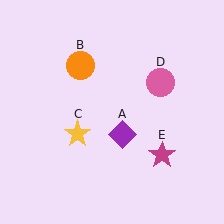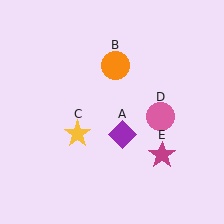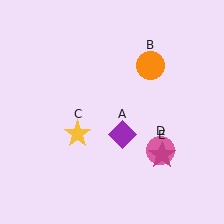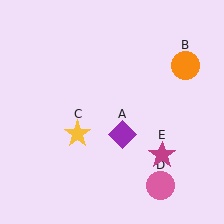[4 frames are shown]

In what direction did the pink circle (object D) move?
The pink circle (object D) moved down.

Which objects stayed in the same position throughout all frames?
Purple diamond (object A) and yellow star (object C) and magenta star (object E) remained stationary.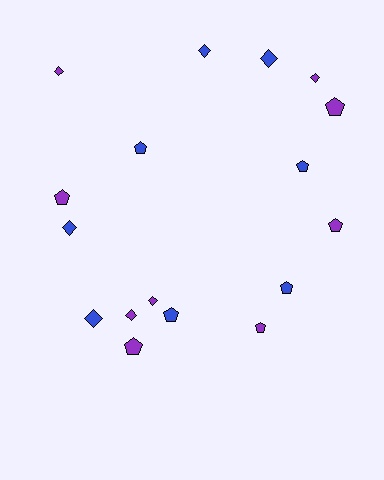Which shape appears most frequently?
Pentagon, with 9 objects.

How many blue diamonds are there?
There are 4 blue diamonds.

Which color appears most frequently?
Purple, with 9 objects.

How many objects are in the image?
There are 17 objects.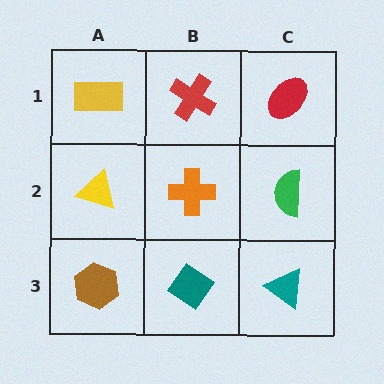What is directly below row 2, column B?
A teal diamond.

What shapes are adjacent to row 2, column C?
A red ellipse (row 1, column C), a teal triangle (row 3, column C), an orange cross (row 2, column B).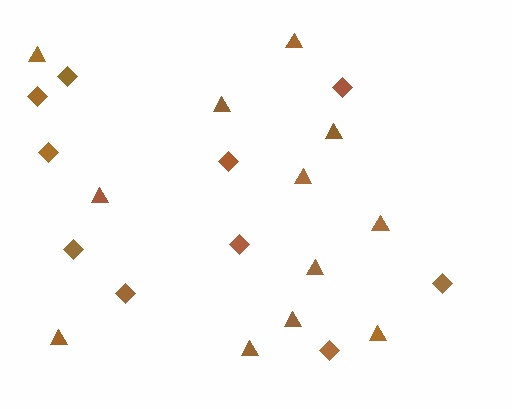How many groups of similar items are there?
There are 2 groups: one group of diamonds (10) and one group of triangles (12).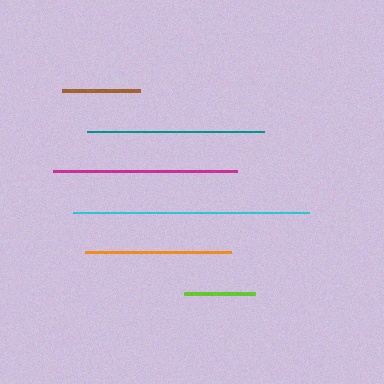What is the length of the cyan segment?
The cyan segment is approximately 236 pixels long.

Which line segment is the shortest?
The lime line is the shortest at approximately 70 pixels.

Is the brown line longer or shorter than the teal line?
The teal line is longer than the brown line.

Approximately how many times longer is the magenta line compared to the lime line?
The magenta line is approximately 2.6 times the length of the lime line.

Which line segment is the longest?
The cyan line is the longest at approximately 236 pixels.